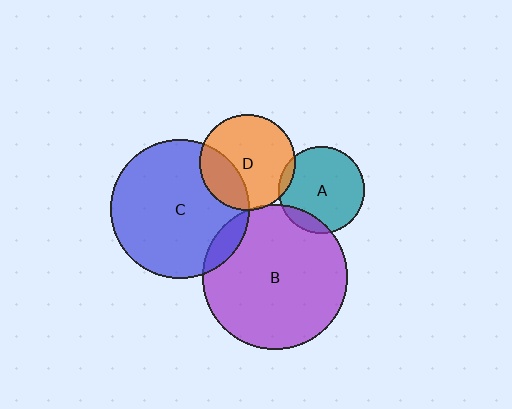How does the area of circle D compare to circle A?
Approximately 1.2 times.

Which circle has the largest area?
Circle B (purple).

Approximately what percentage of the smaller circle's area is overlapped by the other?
Approximately 10%.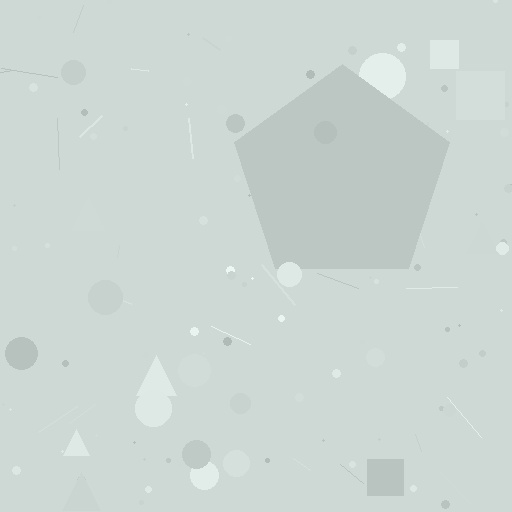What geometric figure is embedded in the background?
A pentagon is embedded in the background.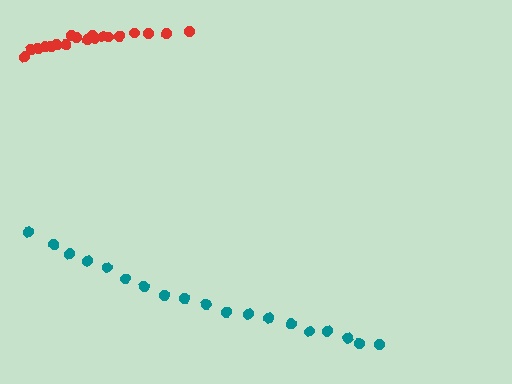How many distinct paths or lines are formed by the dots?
There are 2 distinct paths.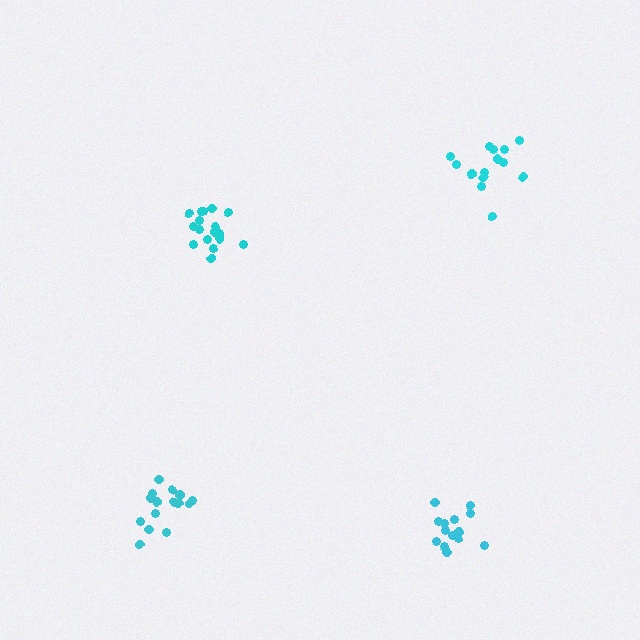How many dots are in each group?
Group 1: 15 dots, Group 2: 14 dots, Group 3: 19 dots, Group 4: 14 dots (62 total).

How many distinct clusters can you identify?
There are 4 distinct clusters.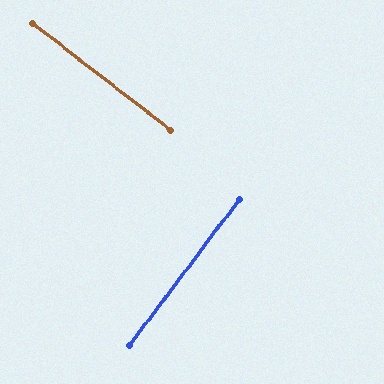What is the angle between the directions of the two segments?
Approximately 89 degrees.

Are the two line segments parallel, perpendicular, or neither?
Perpendicular — they meet at approximately 89°.